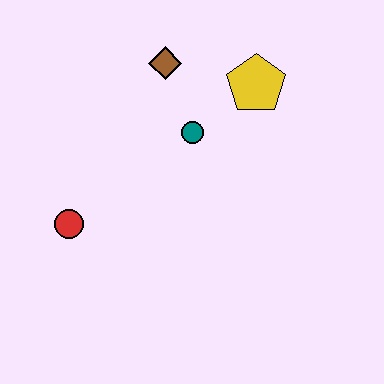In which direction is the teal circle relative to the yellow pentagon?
The teal circle is to the left of the yellow pentagon.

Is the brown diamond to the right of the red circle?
Yes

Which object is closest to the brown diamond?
The teal circle is closest to the brown diamond.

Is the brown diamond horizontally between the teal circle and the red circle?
Yes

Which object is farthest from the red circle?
The yellow pentagon is farthest from the red circle.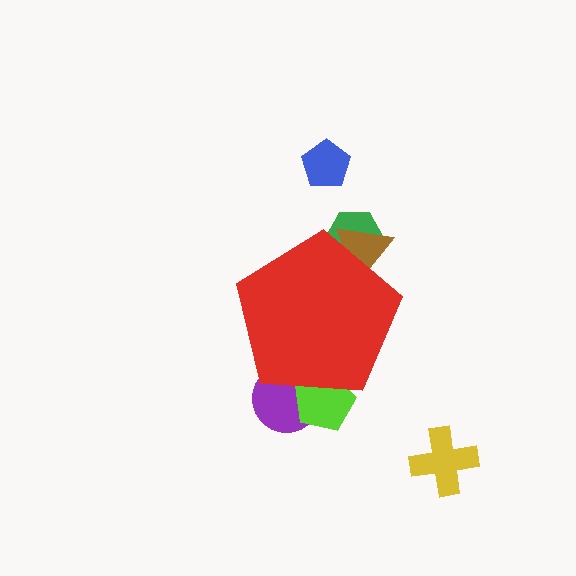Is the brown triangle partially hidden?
Yes, the brown triangle is partially hidden behind the red pentagon.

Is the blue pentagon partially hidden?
No, the blue pentagon is fully visible.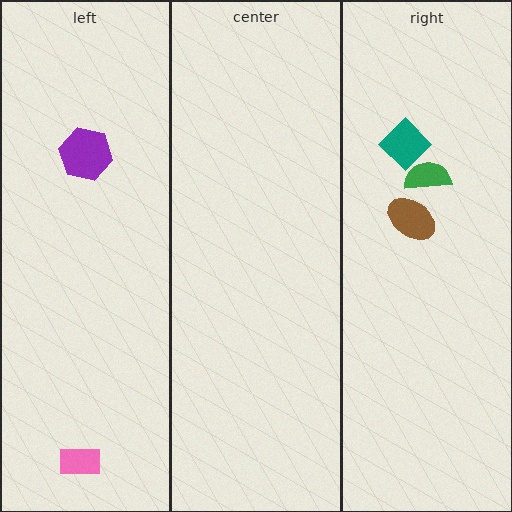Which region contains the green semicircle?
The right region.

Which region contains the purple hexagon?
The left region.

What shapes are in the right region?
The green semicircle, the brown ellipse, the teal diamond.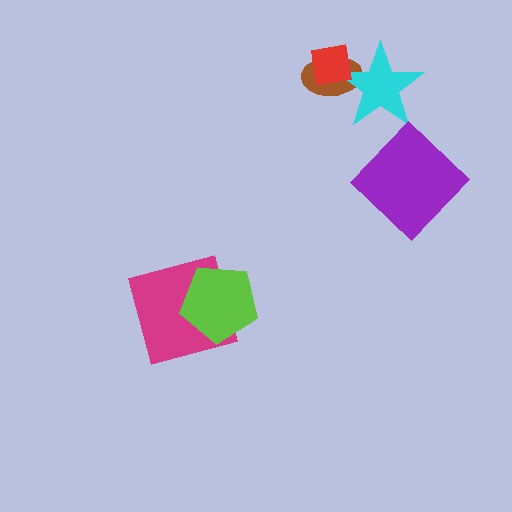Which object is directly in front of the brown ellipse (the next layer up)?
The cyan star is directly in front of the brown ellipse.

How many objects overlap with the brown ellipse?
2 objects overlap with the brown ellipse.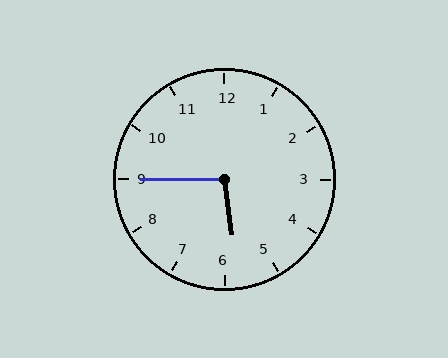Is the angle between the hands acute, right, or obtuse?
It is obtuse.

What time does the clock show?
5:45.